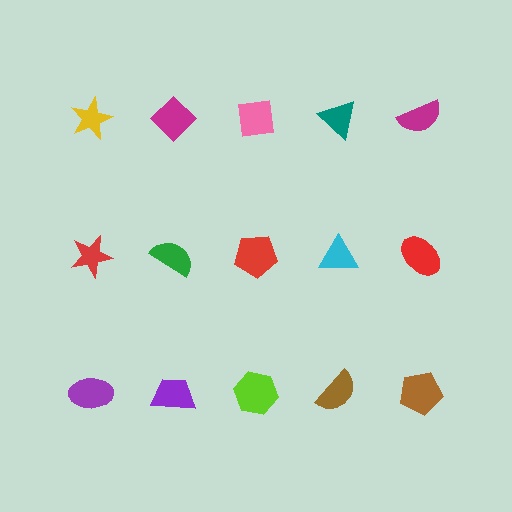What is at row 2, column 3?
A red pentagon.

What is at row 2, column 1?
A red star.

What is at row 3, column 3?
A lime hexagon.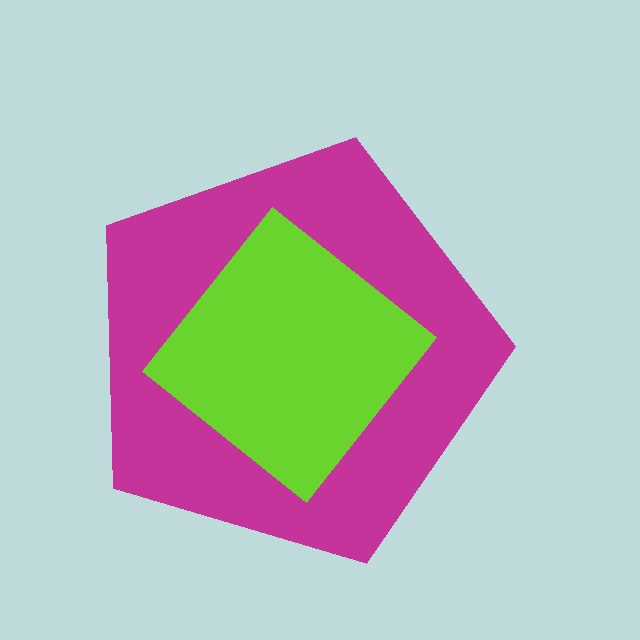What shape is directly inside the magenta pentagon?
The lime diamond.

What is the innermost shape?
The lime diamond.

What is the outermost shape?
The magenta pentagon.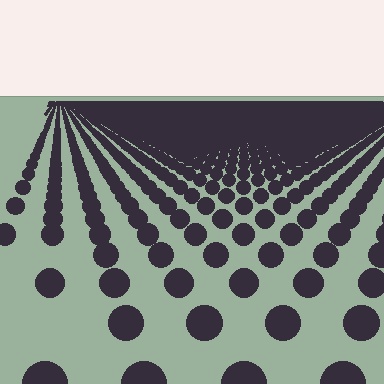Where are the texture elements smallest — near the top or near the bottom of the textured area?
Near the top.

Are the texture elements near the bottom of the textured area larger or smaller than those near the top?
Larger. Near the bottom, elements are closer to the viewer and appear at a bigger on-screen size.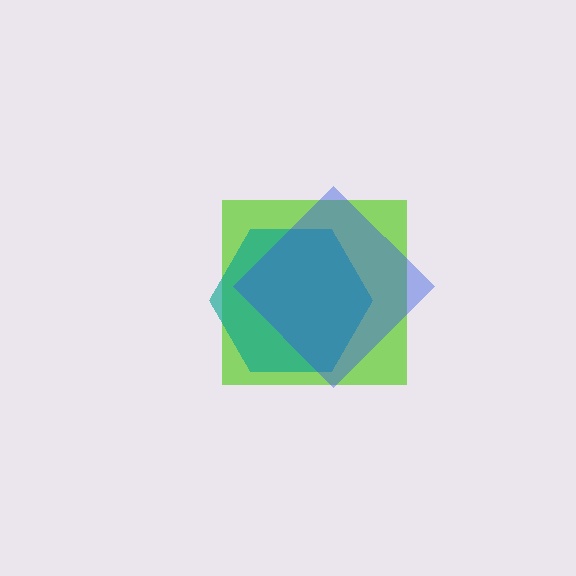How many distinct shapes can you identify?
There are 3 distinct shapes: a lime square, a teal hexagon, a blue diamond.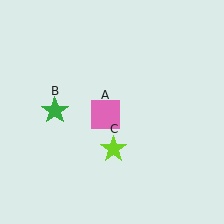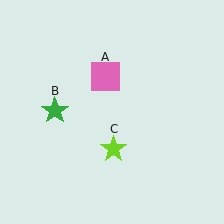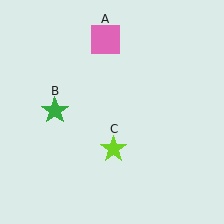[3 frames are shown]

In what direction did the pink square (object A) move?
The pink square (object A) moved up.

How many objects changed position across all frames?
1 object changed position: pink square (object A).